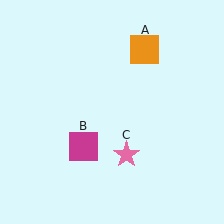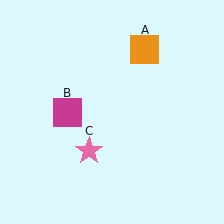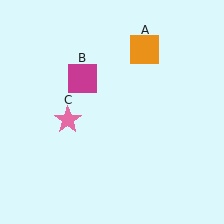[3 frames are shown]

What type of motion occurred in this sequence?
The magenta square (object B), pink star (object C) rotated clockwise around the center of the scene.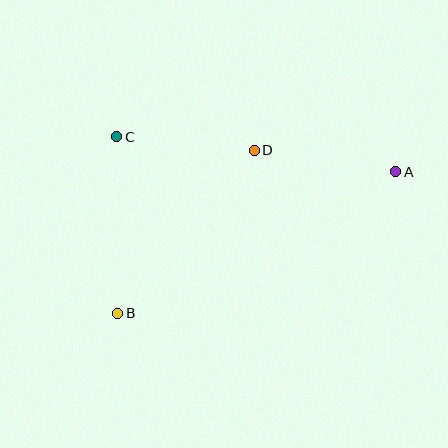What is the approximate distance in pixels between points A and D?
The distance between A and D is approximately 143 pixels.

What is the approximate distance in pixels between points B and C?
The distance between B and C is approximately 176 pixels.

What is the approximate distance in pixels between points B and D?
The distance between B and D is approximately 213 pixels.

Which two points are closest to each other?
Points C and D are closest to each other.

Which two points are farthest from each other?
Points A and B are farthest from each other.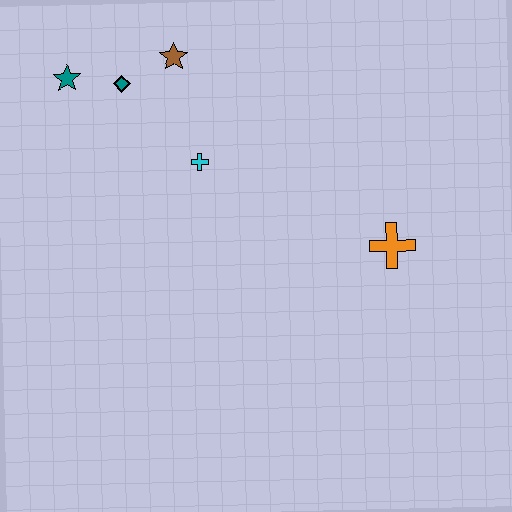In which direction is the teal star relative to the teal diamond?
The teal star is to the left of the teal diamond.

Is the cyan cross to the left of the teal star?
No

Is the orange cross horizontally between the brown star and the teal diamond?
No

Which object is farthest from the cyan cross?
The orange cross is farthest from the cyan cross.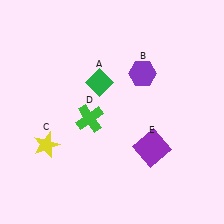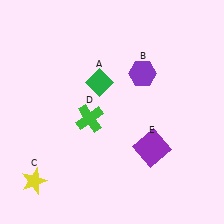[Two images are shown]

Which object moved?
The yellow star (C) moved down.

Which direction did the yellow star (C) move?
The yellow star (C) moved down.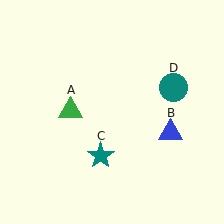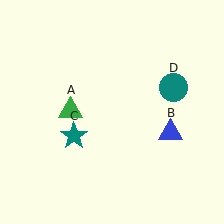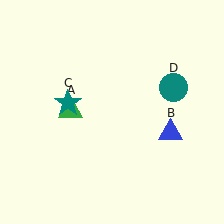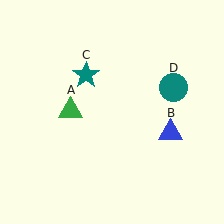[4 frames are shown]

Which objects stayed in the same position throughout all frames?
Green triangle (object A) and blue triangle (object B) and teal circle (object D) remained stationary.